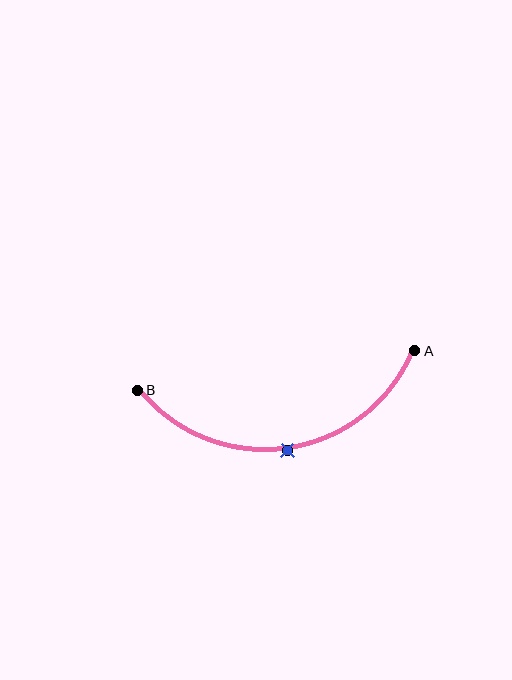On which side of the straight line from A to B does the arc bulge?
The arc bulges below the straight line connecting A and B.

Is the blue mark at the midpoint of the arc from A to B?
Yes. The blue mark lies on the arc at equal arc-length from both A and B — it is the arc midpoint.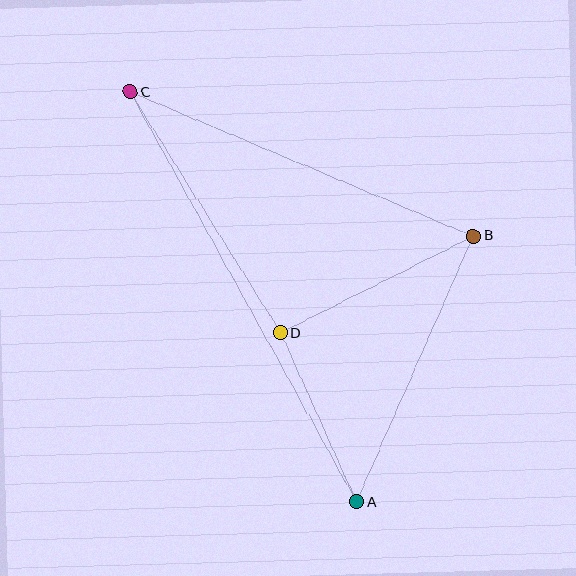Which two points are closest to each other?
Points A and D are closest to each other.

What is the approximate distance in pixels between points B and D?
The distance between B and D is approximately 216 pixels.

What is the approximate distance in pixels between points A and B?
The distance between A and B is approximately 290 pixels.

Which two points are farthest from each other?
Points A and C are farthest from each other.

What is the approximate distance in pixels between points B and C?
The distance between B and C is approximately 372 pixels.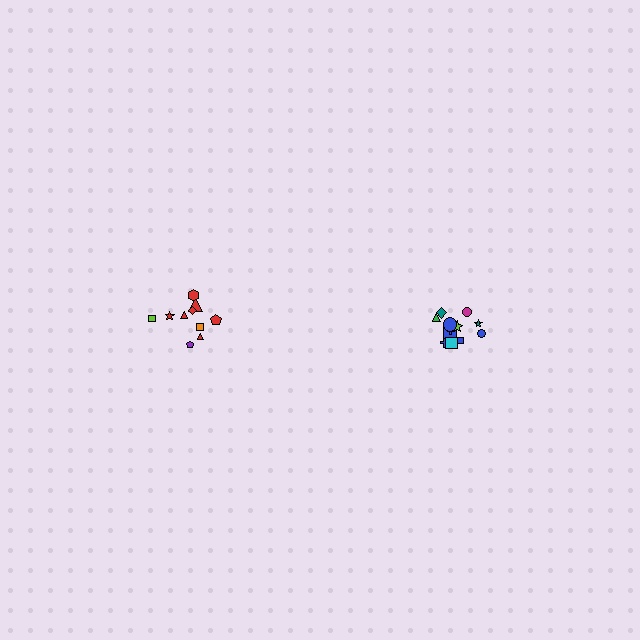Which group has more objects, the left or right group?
The right group.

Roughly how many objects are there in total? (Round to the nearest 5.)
Roughly 20 objects in total.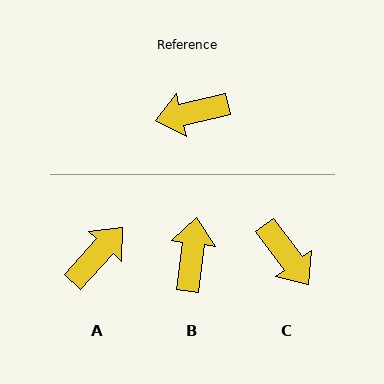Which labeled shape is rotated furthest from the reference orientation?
A, about 146 degrees away.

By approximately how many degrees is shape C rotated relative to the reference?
Approximately 113 degrees counter-clockwise.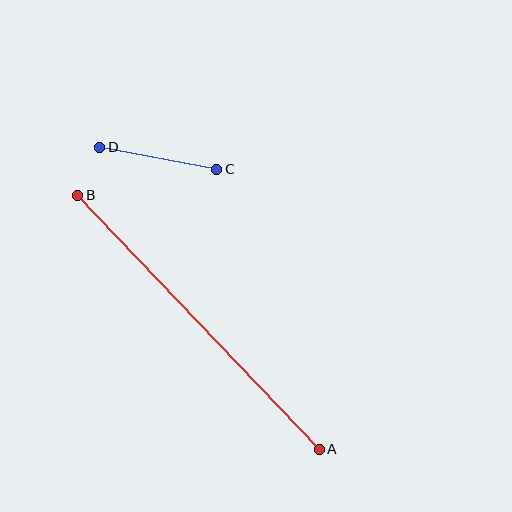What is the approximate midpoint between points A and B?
The midpoint is at approximately (198, 322) pixels.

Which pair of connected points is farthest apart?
Points A and B are farthest apart.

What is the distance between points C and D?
The distance is approximately 119 pixels.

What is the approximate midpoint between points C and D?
The midpoint is at approximately (158, 158) pixels.